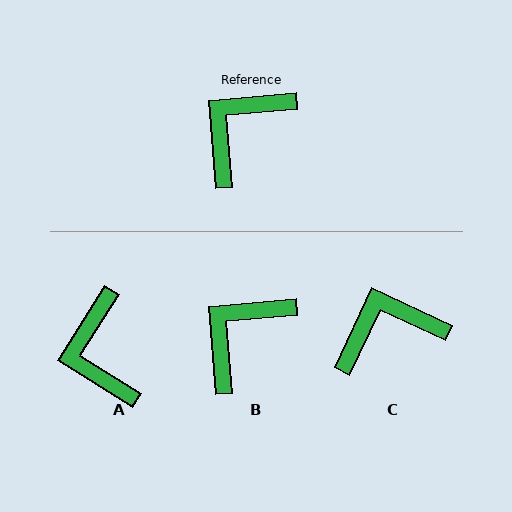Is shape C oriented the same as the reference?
No, it is off by about 30 degrees.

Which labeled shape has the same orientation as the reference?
B.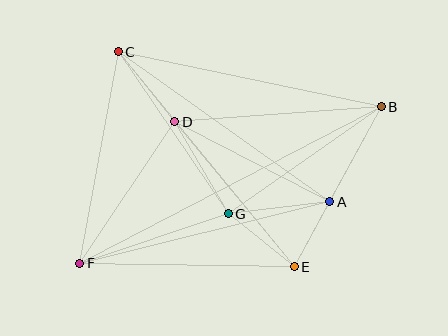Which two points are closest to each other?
Points A and E are closest to each other.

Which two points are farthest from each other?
Points B and F are farthest from each other.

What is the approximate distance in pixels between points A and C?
The distance between A and C is approximately 259 pixels.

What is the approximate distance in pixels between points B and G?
The distance between B and G is approximately 187 pixels.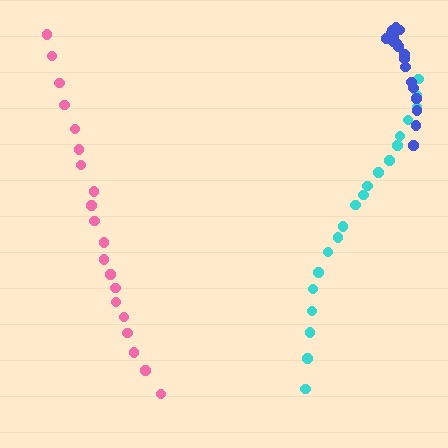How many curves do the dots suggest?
There are 3 distinct paths.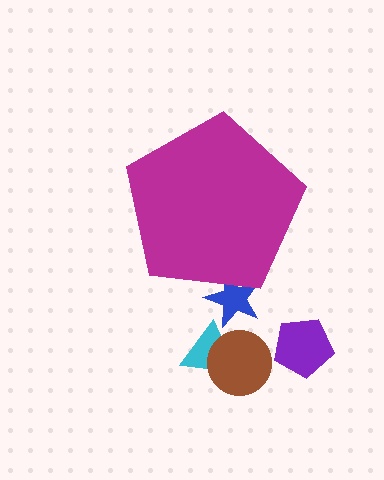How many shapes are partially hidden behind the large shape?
1 shape is partially hidden.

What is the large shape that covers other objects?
A magenta pentagon.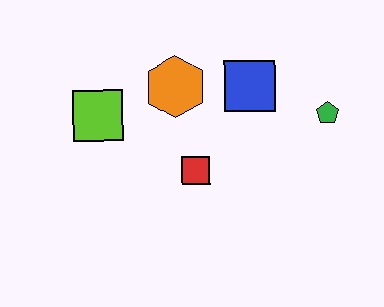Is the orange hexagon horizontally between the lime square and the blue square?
Yes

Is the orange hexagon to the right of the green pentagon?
No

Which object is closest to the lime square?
The orange hexagon is closest to the lime square.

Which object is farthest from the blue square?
The lime square is farthest from the blue square.